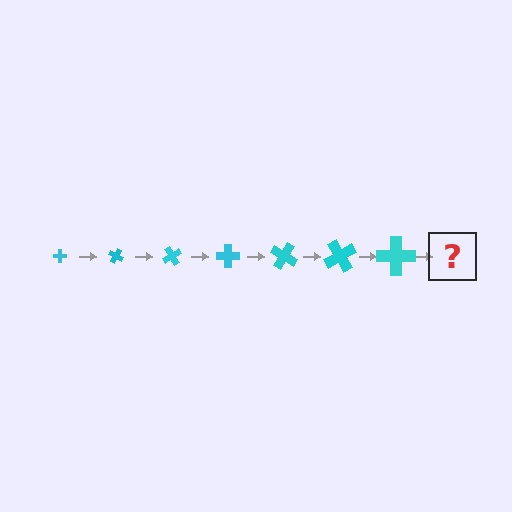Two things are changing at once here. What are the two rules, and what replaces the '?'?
The two rules are that the cross grows larger each step and it rotates 30 degrees each step. The '?' should be a cross, larger than the previous one and rotated 210 degrees from the start.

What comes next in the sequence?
The next element should be a cross, larger than the previous one and rotated 210 degrees from the start.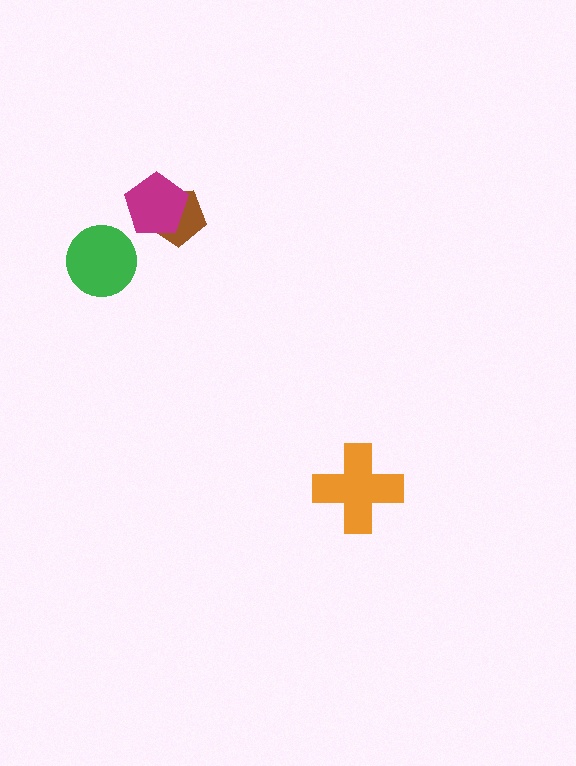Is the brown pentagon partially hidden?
Yes, it is partially covered by another shape.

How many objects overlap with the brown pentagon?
1 object overlaps with the brown pentagon.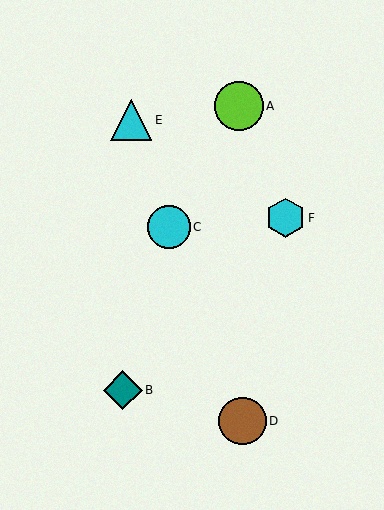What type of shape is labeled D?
Shape D is a brown circle.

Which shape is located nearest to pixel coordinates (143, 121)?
The cyan triangle (labeled E) at (131, 120) is nearest to that location.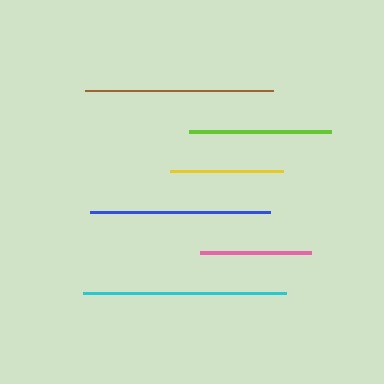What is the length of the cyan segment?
The cyan segment is approximately 204 pixels long.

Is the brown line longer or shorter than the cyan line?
The cyan line is longer than the brown line.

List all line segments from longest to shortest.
From longest to shortest: cyan, brown, blue, lime, yellow, pink.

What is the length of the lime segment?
The lime segment is approximately 142 pixels long.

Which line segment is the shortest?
The pink line is the shortest at approximately 110 pixels.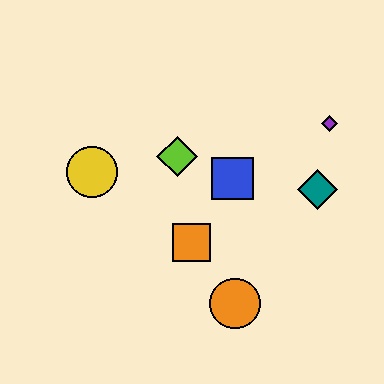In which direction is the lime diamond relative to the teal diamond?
The lime diamond is to the left of the teal diamond.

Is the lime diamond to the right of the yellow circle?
Yes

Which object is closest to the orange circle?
The orange square is closest to the orange circle.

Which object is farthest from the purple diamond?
The yellow circle is farthest from the purple diamond.